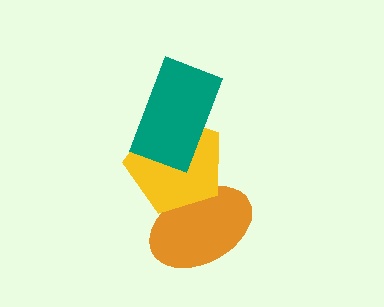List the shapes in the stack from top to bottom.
From top to bottom: the teal rectangle, the yellow pentagon, the orange ellipse.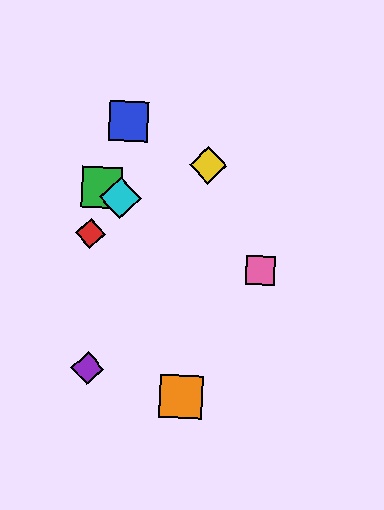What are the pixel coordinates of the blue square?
The blue square is at (129, 121).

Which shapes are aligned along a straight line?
The green square, the cyan diamond, the pink square are aligned along a straight line.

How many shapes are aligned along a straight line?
3 shapes (the green square, the cyan diamond, the pink square) are aligned along a straight line.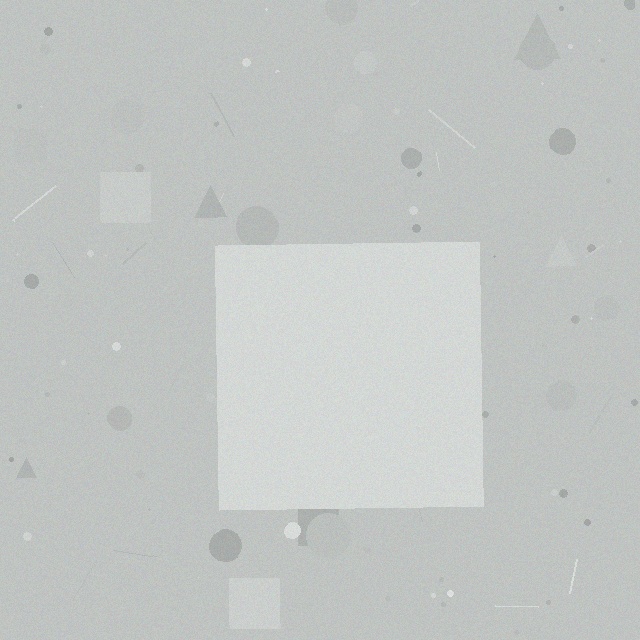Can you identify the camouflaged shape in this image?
The camouflaged shape is a square.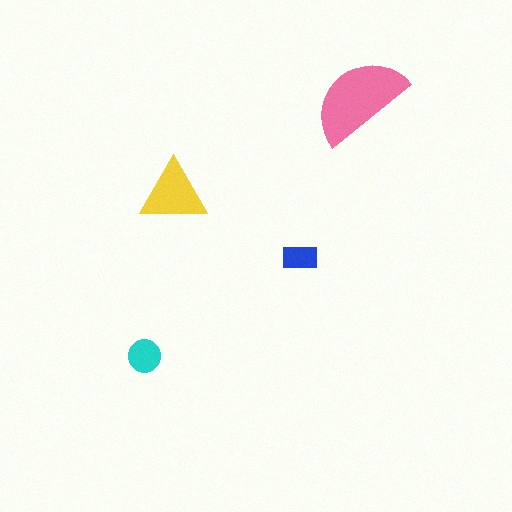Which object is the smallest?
The blue rectangle.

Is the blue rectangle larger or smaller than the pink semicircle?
Smaller.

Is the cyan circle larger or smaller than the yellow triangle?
Smaller.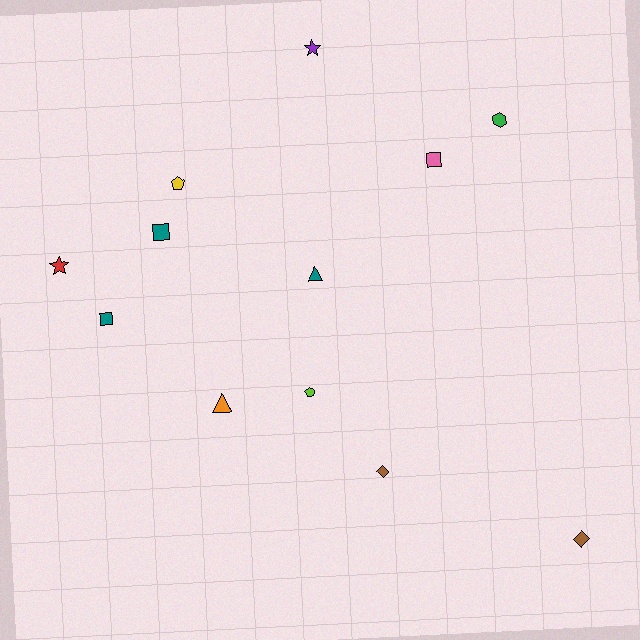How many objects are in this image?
There are 12 objects.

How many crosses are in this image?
There are no crosses.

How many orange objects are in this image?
There is 1 orange object.